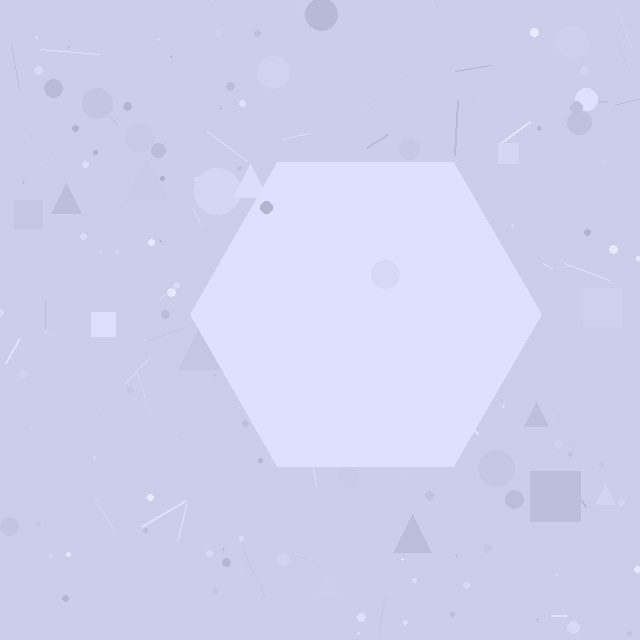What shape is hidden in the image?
A hexagon is hidden in the image.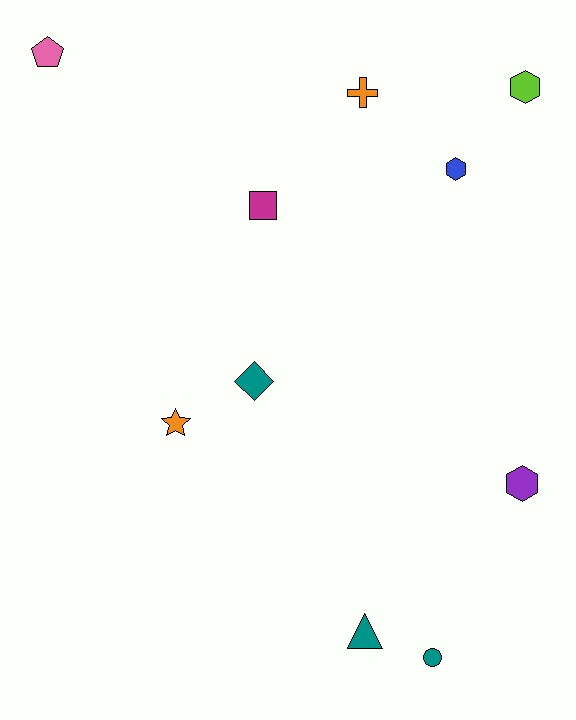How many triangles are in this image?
There is 1 triangle.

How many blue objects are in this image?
There is 1 blue object.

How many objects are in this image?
There are 10 objects.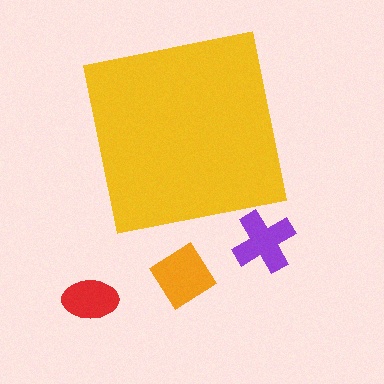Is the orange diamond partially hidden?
No, the orange diamond is fully visible.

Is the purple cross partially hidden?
No, the purple cross is fully visible.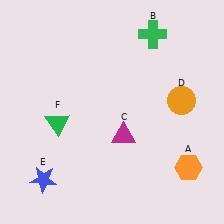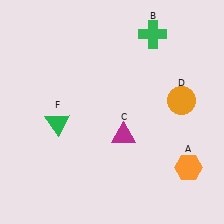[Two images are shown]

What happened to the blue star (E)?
The blue star (E) was removed in Image 2. It was in the bottom-left area of Image 1.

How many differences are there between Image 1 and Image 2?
There is 1 difference between the two images.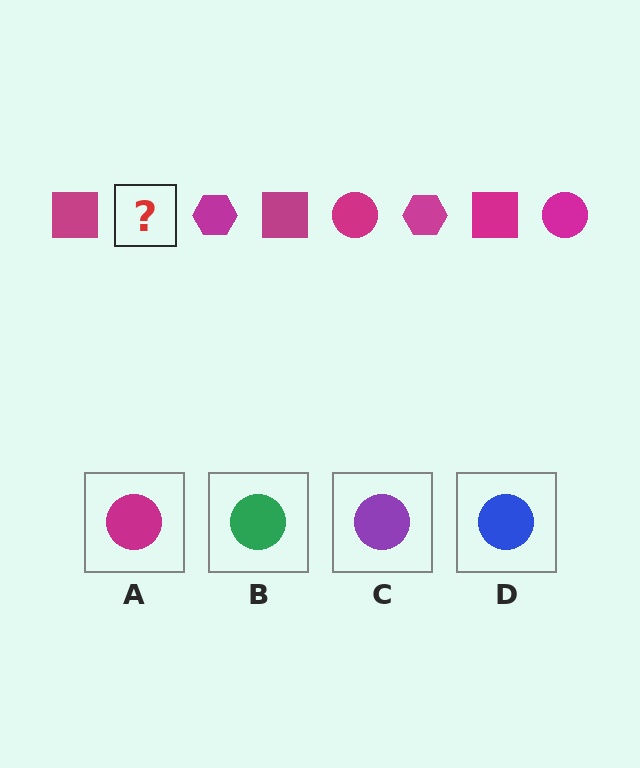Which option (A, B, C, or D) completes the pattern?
A.